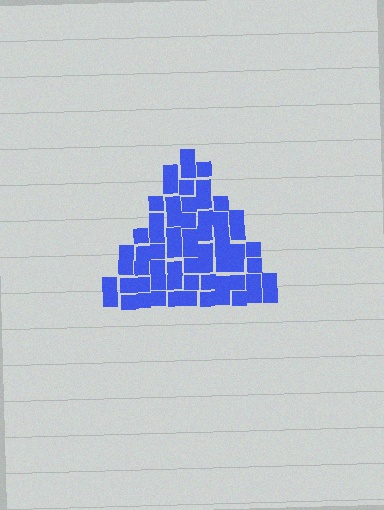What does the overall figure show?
The overall figure shows a triangle.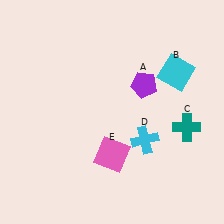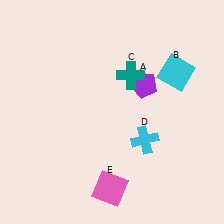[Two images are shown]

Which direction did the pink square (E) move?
The pink square (E) moved down.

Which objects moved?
The objects that moved are: the teal cross (C), the pink square (E).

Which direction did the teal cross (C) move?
The teal cross (C) moved left.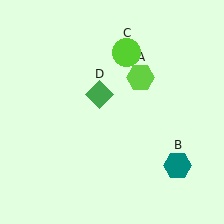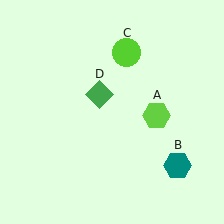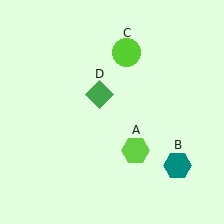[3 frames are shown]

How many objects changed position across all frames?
1 object changed position: lime hexagon (object A).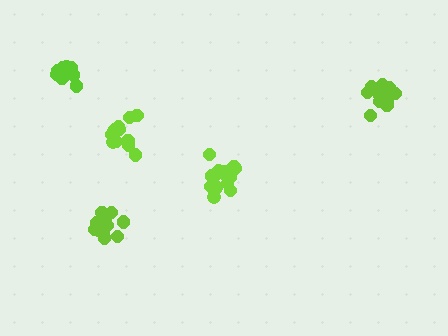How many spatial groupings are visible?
There are 5 spatial groupings.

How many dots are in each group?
Group 1: 16 dots, Group 2: 13 dots, Group 3: 15 dots, Group 4: 16 dots, Group 5: 13 dots (73 total).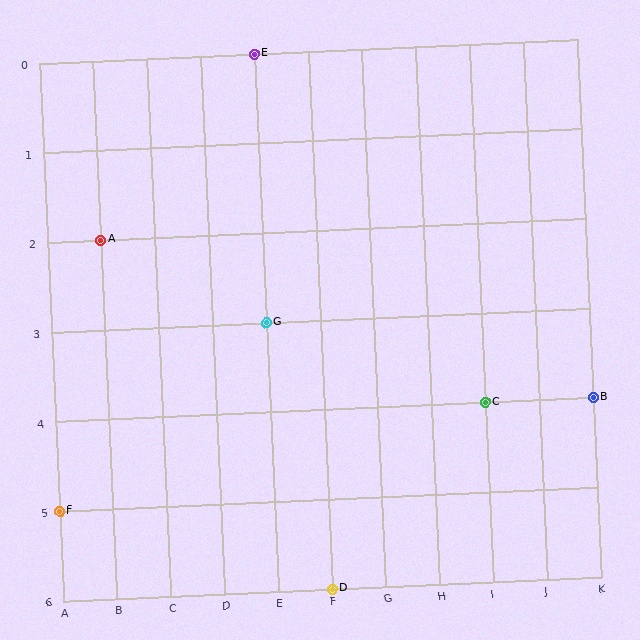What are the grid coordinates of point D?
Point D is at grid coordinates (F, 6).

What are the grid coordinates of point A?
Point A is at grid coordinates (B, 2).